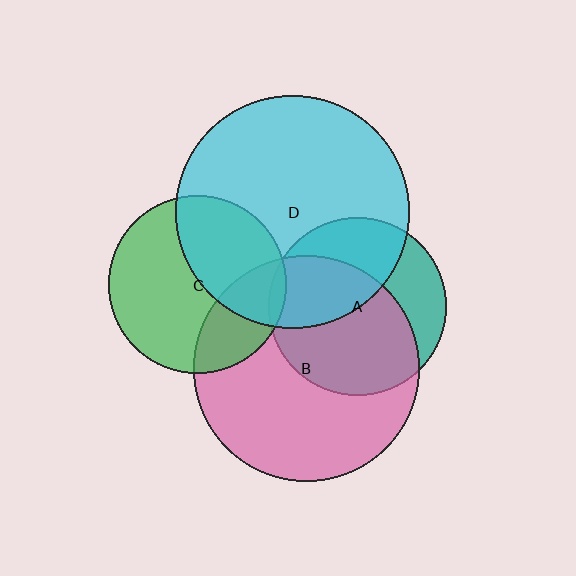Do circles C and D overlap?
Yes.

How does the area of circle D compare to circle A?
Approximately 1.7 times.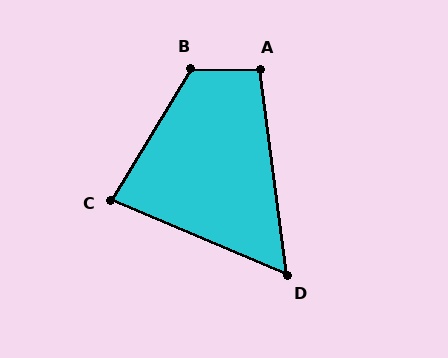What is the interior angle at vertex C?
Approximately 82 degrees (acute).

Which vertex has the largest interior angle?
B, at approximately 121 degrees.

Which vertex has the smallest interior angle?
D, at approximately 59 degrees.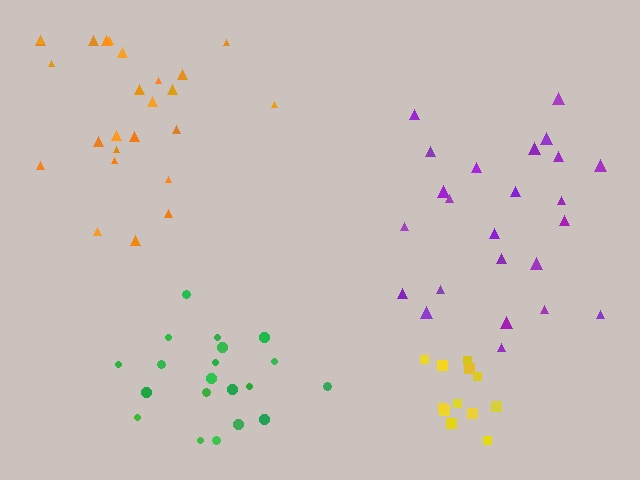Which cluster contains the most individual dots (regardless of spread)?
Orange (26).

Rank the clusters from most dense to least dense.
yellow, green, orange, purple.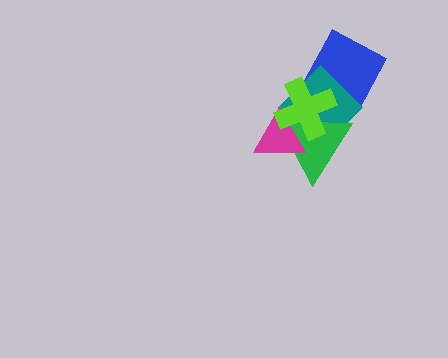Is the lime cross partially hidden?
No, no other shape covers it.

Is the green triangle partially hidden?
Yes, it is partially covered by another shape.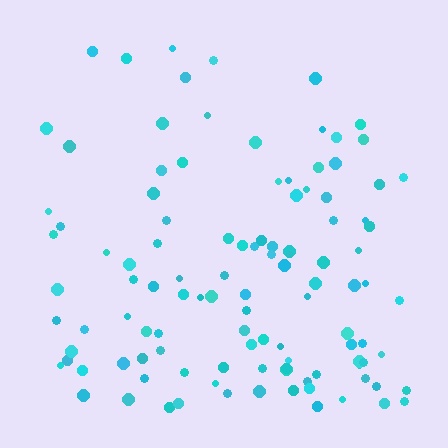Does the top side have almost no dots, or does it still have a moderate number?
Still a moderate number, just noticeably fewer than the bottom.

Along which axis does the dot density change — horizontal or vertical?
Vertical.